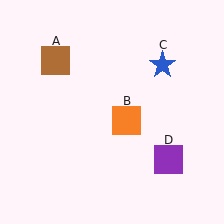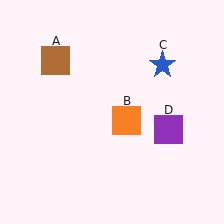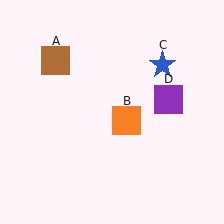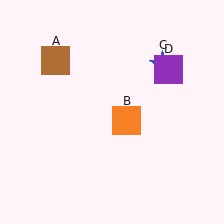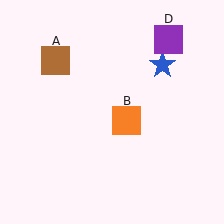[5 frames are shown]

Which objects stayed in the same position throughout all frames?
Brown square (object A) and orange square (object B) and blue star (object C) remained stationary.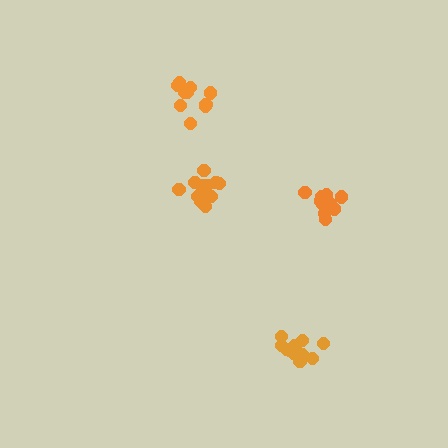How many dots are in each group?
Group 1: 13 dots, Group 2: 11 dots, Group 3: 14 dots, Group 4: 12 dots (50 total).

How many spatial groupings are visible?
There are 4 spatial groupings.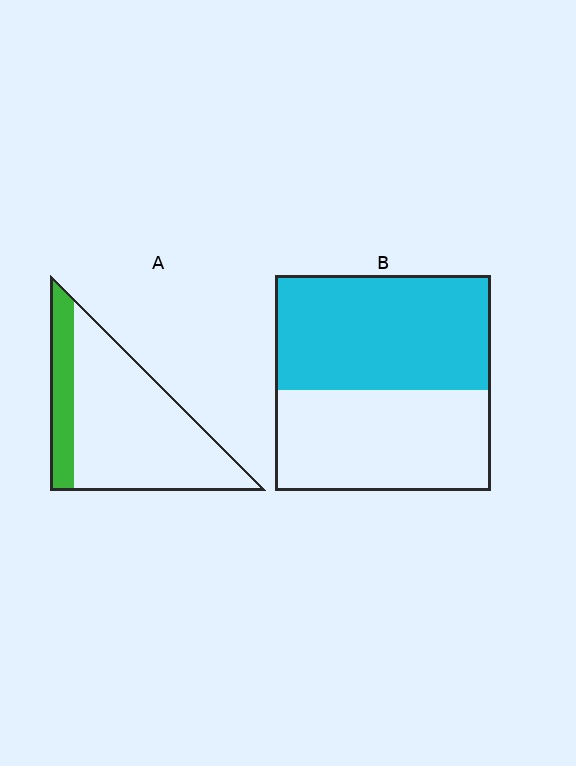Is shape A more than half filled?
No.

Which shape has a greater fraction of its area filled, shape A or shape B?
Shape B.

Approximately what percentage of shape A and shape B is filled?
A is approximately 20% and B is approximately 55%.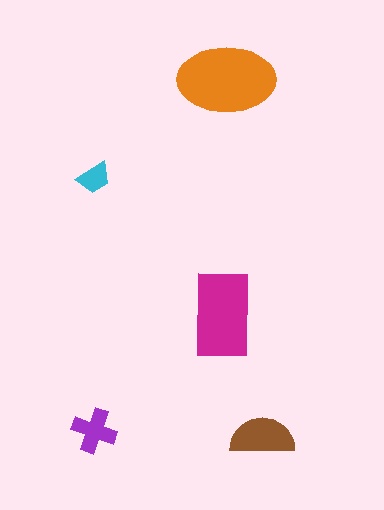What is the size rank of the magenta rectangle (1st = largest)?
2nd.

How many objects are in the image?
There are 5 objects in the image.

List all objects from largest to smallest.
The orange ellipse, the magenta rectangle, the brown semicircle, the purple cross, the cyan trapezoid.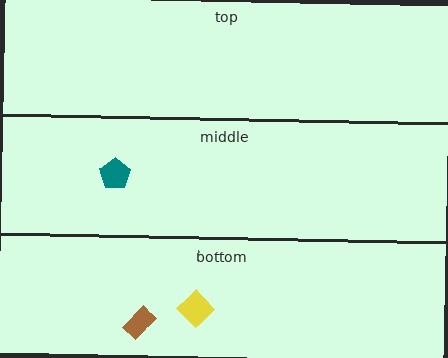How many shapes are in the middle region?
1.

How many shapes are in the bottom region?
2.